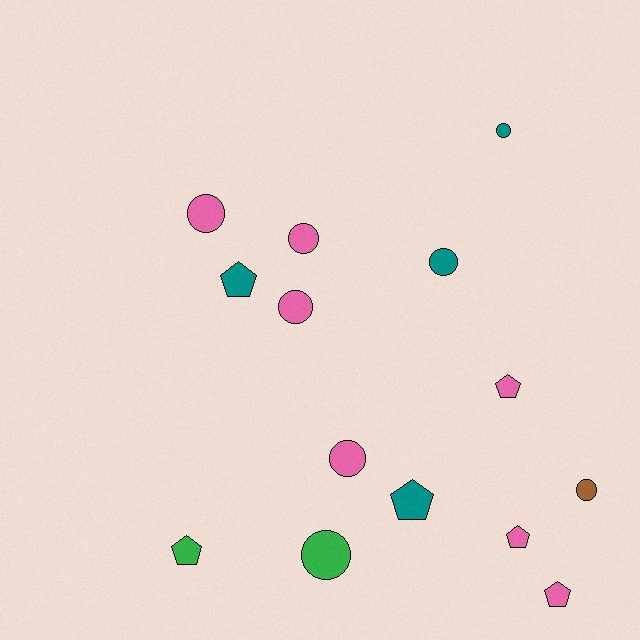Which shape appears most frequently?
Circle, with 8 objects.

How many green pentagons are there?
There is 1 green pentagon.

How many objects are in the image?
There are 14 objects.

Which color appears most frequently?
Pink, with 7 objects.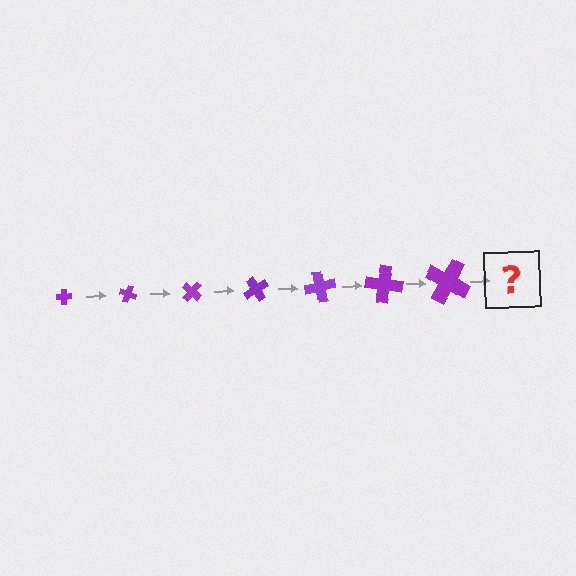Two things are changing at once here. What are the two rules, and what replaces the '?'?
The two rules are that the cross grows larger each step and it rotates 20 degrees each step. The '?' should be a cross, larger than the previous one and rotated 140 degrees from the start.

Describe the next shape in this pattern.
It should be a cross, larger than the previous one and rotated 140 degrees from the start.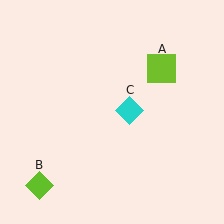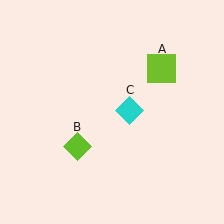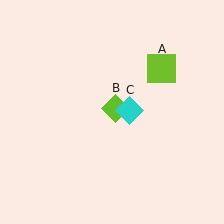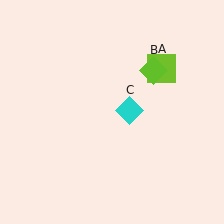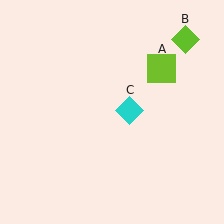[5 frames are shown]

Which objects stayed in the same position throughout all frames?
Lime square (object A) and cyan diamond (object C) remained stationary.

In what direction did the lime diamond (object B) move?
The lime diamond (object B) moved up and to the right.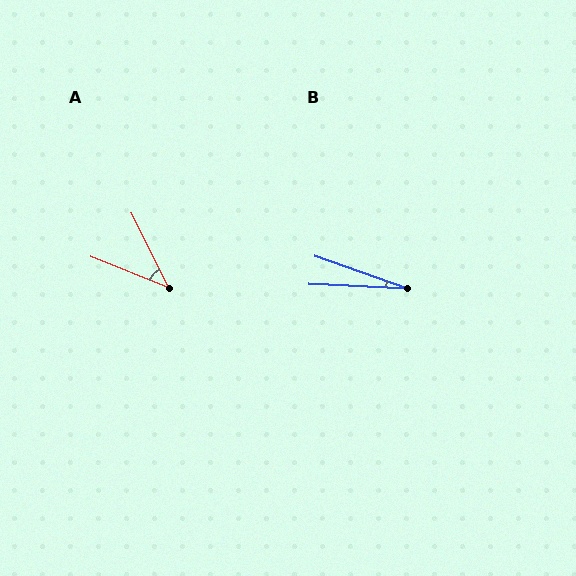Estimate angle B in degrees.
Approximately 16 degrees.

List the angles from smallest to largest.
B (16°), A (42°).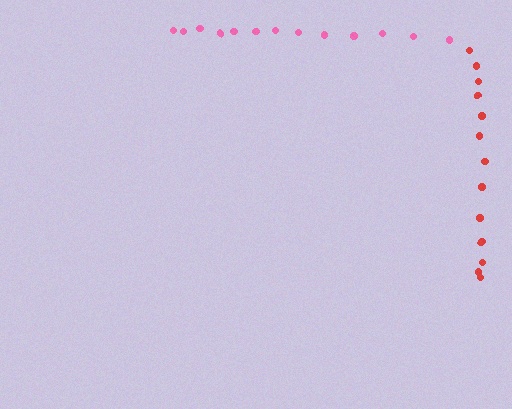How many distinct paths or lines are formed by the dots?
There are 2 distinct paths.